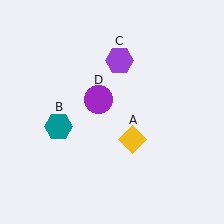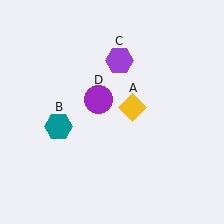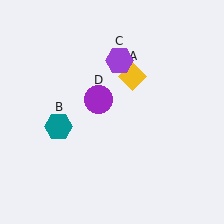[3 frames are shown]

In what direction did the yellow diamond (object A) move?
The yellow diamond (object A) moved up.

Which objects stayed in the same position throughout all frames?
Teal hexagon (object B) and purple hexagon (object C) and purple circle (object D) remained stationary.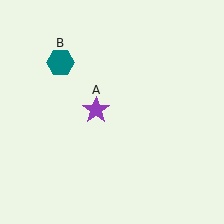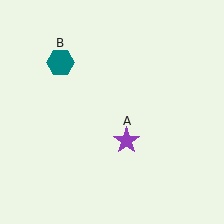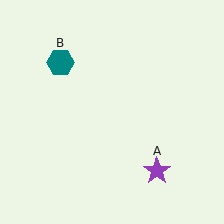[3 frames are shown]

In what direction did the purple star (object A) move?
The purple star (object A) moved down and to the right.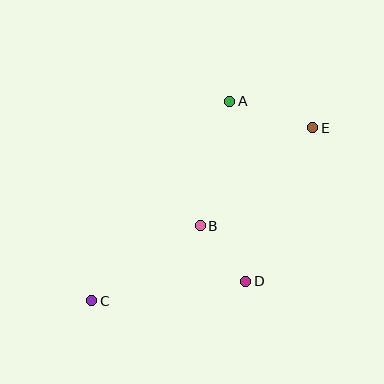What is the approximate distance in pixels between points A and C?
The distance between A and C is approximately 243 pixels.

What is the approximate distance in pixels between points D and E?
The distance between D and E is approximately 167 pixels.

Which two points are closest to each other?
Points B and D are closest to each other.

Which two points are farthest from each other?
Points C and E are farthest from each other.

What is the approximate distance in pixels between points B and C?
The distance between B and C is approximately 132 pixels.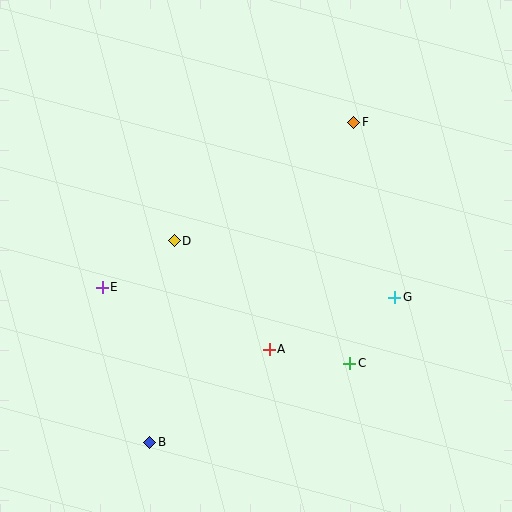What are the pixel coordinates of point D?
Point D is at (174, 241).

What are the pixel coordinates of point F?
Point F is at (354, 122).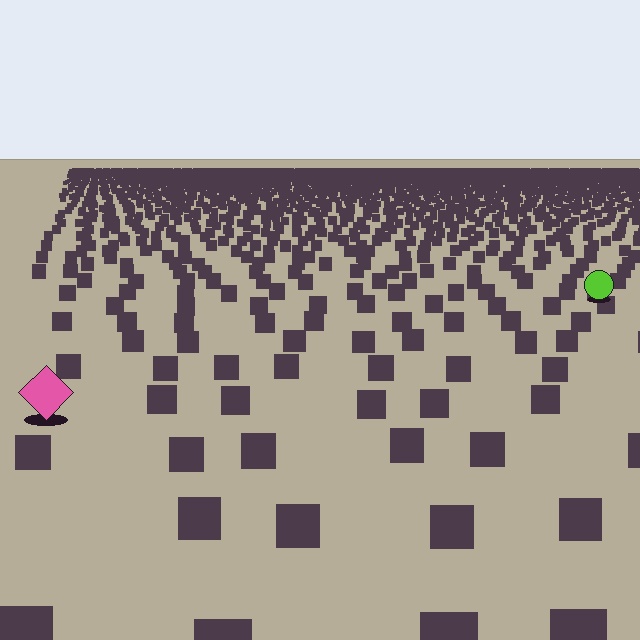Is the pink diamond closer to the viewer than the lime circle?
Yes. The pink diamond is closer — you can tell from the texture gradient: the ground texture is coarser near it.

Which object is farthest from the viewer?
The lime circle is farthest from the viewer. It appears smaller and the ground texture around it is denser.